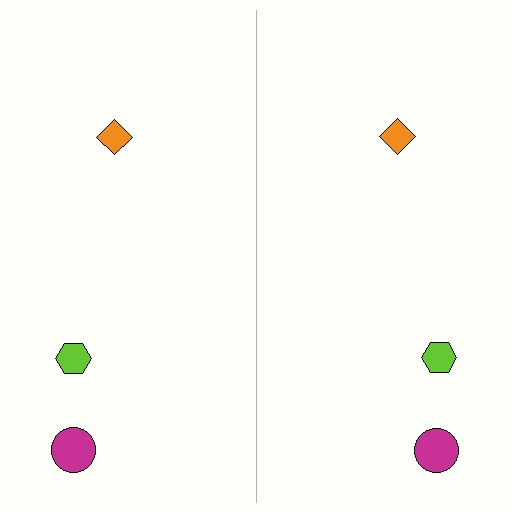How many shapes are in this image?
There are 6 shapes in this image.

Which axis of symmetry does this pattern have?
The pattern has a vertical axis of symmetry running through the center of the image.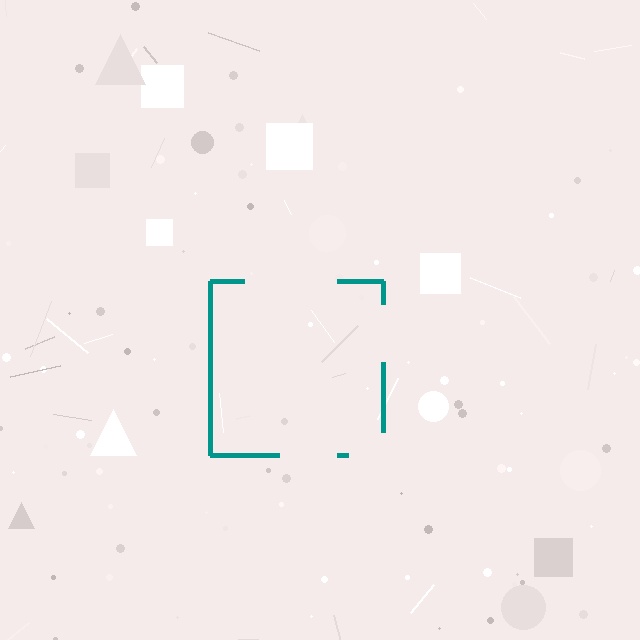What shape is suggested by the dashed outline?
The dashed outline suggests a square.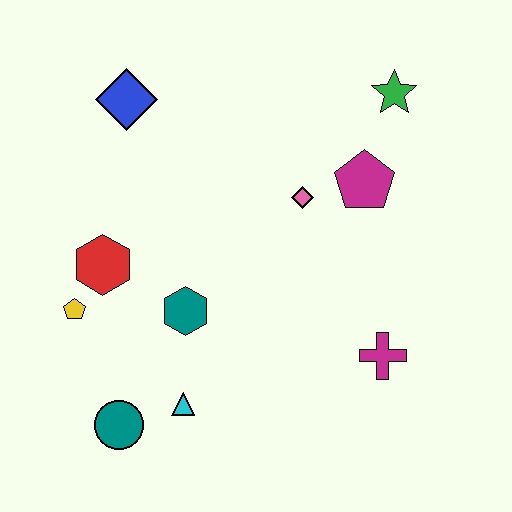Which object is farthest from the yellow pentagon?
The green star is farthest from the yellow pentagon.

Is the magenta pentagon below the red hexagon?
No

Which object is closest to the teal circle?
The cyan triangle is closest to the teal circle.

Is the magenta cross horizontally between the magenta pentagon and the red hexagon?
No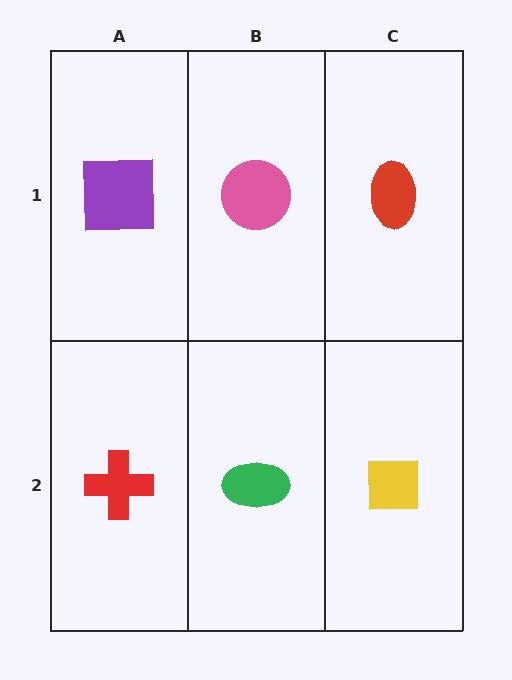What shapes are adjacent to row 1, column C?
A yellow square (row 2, column C), a pink circle (row 1, column B).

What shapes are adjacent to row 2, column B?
A pink circle (row 1, column B), a red cross (row 2, column A), a yellow square (row 2, column C).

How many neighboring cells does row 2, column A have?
2.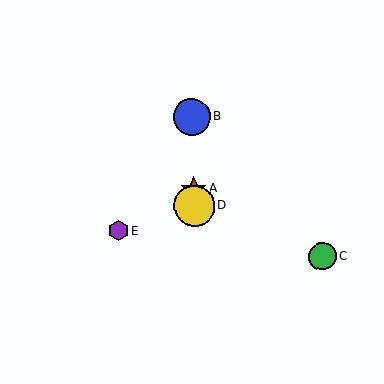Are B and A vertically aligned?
Yes, both are at x≈192.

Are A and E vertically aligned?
No, A is at x≈194 and E is at x≈118.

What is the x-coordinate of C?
Object C is at x≈322.